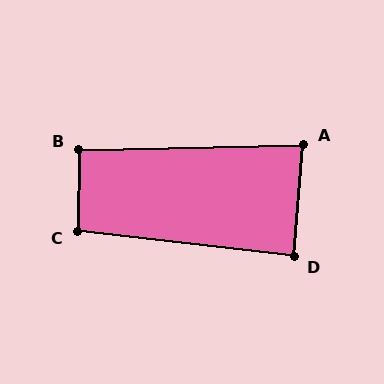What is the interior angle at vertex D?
Approximately 88 degrees (approximately right).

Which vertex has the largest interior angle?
C, at approximately 96 degrees.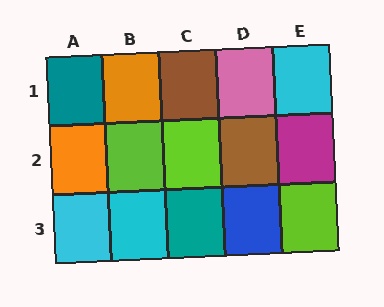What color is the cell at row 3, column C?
Teal.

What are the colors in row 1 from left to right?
Teal, orange, brown, pink, cyan.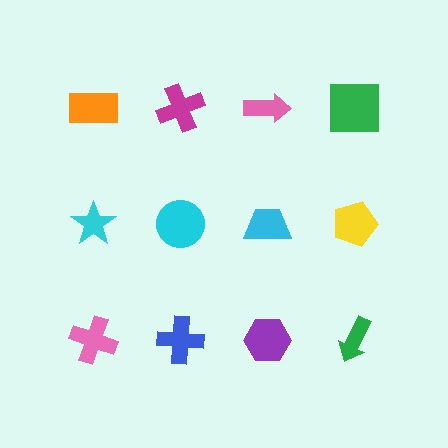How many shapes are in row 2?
4 shapes.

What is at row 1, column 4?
A green square.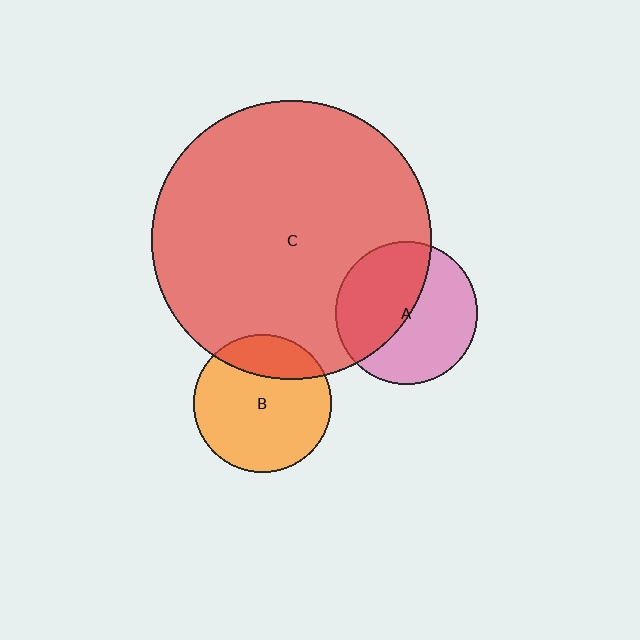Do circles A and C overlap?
Yes.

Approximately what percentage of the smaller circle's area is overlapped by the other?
Approximately 50%.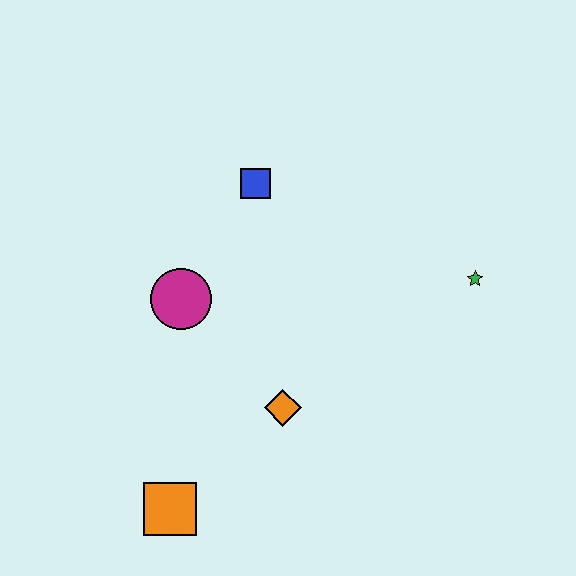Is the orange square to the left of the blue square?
Yes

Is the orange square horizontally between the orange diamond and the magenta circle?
No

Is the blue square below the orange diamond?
No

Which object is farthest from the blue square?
The orange square is farthest from the blue square.